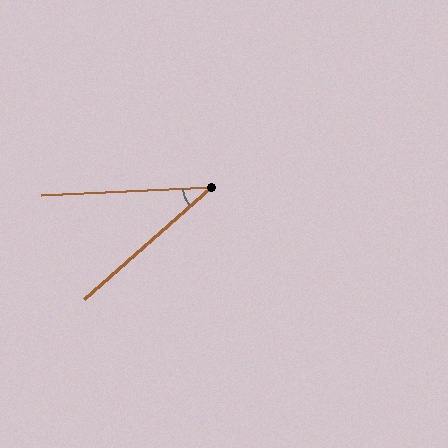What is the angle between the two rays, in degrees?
Approximately 39 degrees.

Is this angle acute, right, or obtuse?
It is acute.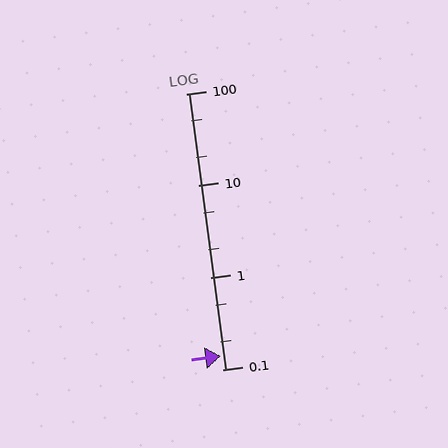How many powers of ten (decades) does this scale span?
The scale spans 3 decades, from 0.1 to 100.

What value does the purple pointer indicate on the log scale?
The pointer indicates approximately 0.14.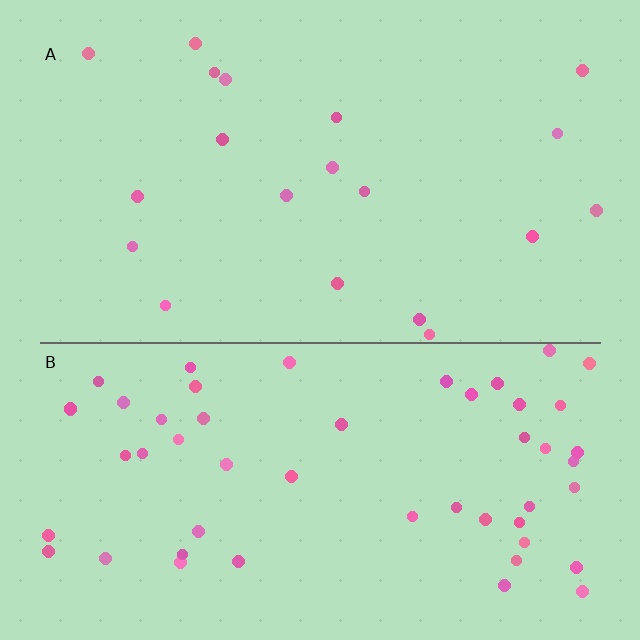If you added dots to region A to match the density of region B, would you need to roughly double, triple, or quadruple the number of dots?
Approximately triple.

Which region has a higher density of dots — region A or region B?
B (the bottom).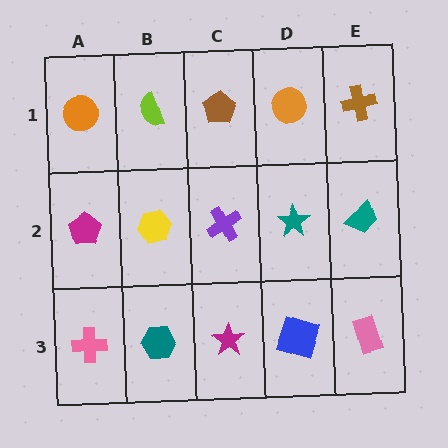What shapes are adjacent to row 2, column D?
An orange circle (row 1, column D), a blue square (row 3, column D), a purple cross (row 2, column C), a teal trapezoid (row 2, column E).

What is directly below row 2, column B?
A teal hexagon.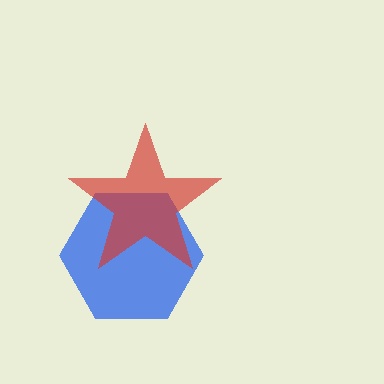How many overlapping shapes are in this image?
There are 2 overlapping shapes in the image.